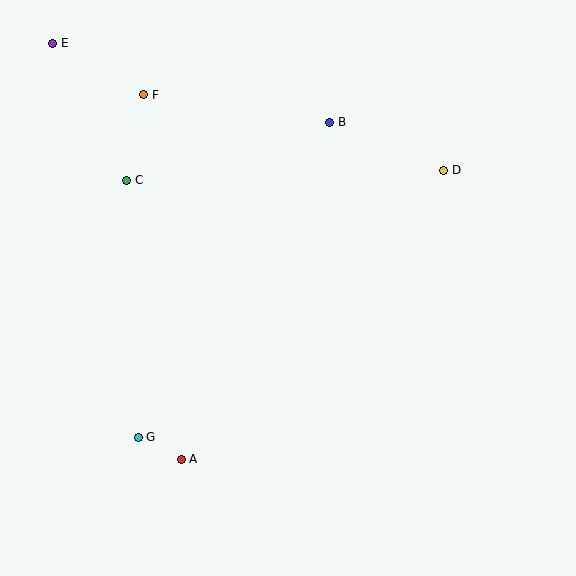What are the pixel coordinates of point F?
Point F is at (144, 95).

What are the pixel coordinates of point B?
Point B is at (330, 122).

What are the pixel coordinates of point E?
Point E is at (53, 43).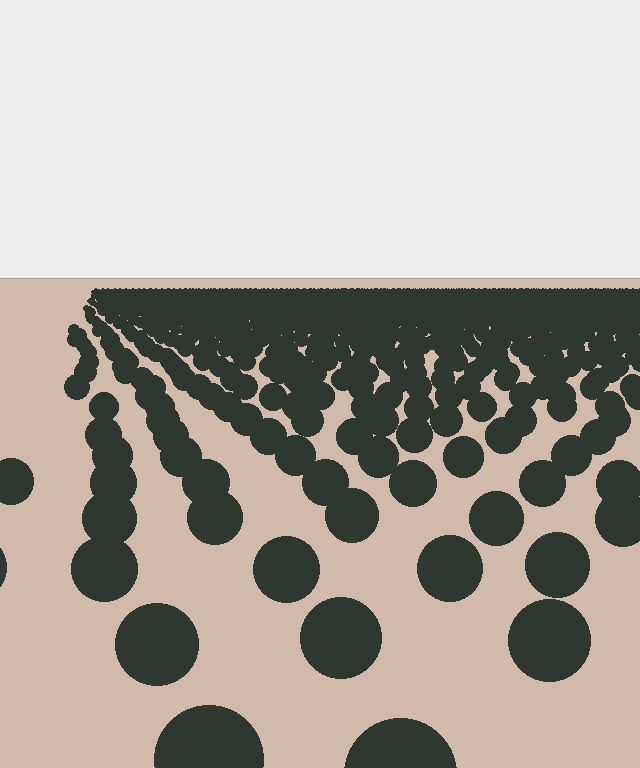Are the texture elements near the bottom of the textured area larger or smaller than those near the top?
Larger. Near the bottom, elements are closer to the viewer and appear at a bigger on-screen size.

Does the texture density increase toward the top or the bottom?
Density increases toward the top.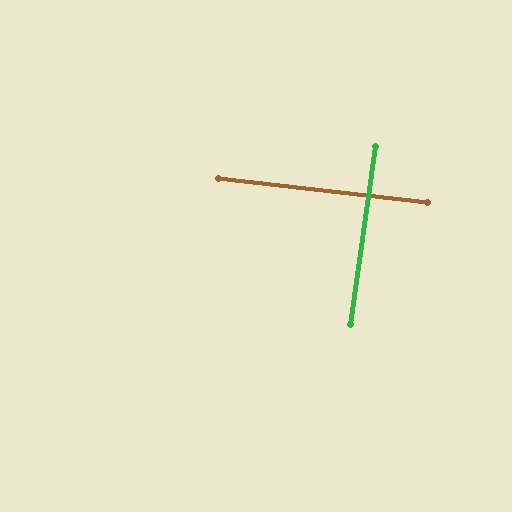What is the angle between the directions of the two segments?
Approximately 88 degrees.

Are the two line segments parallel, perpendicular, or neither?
Perpendicular — they meet at approximately 88°.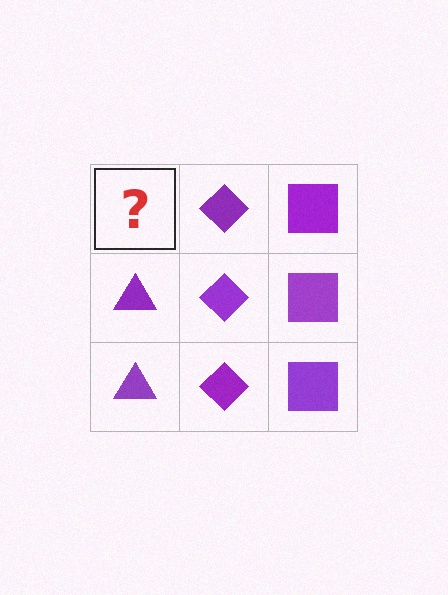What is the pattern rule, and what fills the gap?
The rule is that each column has a consistent shape. The gap should be filled with a purple triangle.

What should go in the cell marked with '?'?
The missing cell should contain a purple triangle.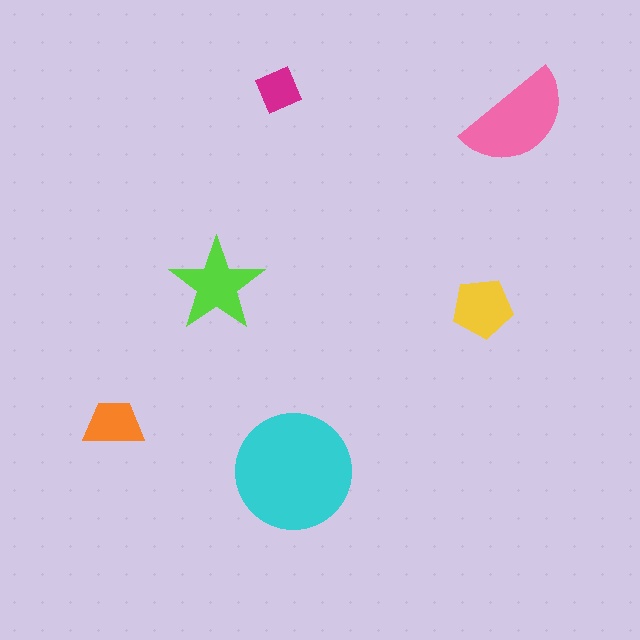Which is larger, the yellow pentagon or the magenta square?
The yellow pentagon.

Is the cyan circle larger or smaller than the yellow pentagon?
Larger.